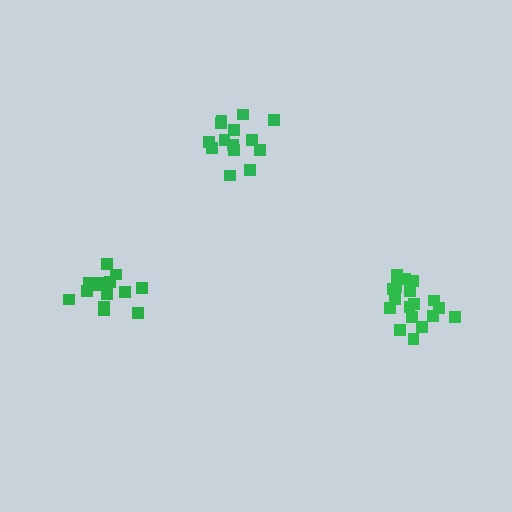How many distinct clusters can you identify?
There are 3 distinct clusters.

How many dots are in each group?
Group 1: 19 dots, Group 2: 14 dots, Group 3: 14 dots (47 total).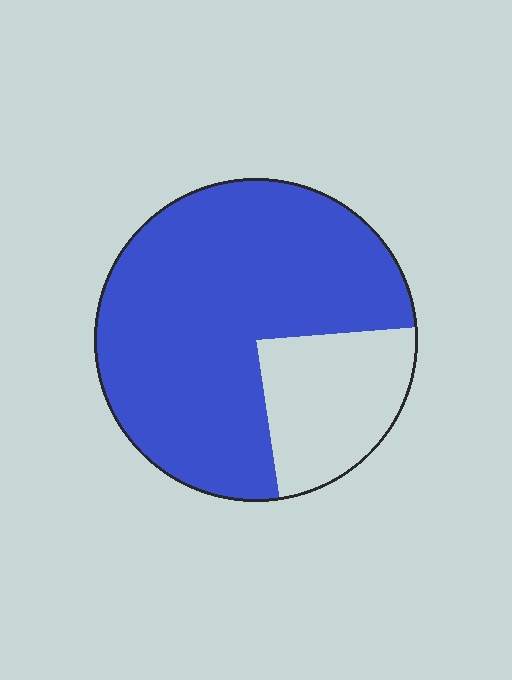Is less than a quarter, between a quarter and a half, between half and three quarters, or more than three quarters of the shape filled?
More than three quarters.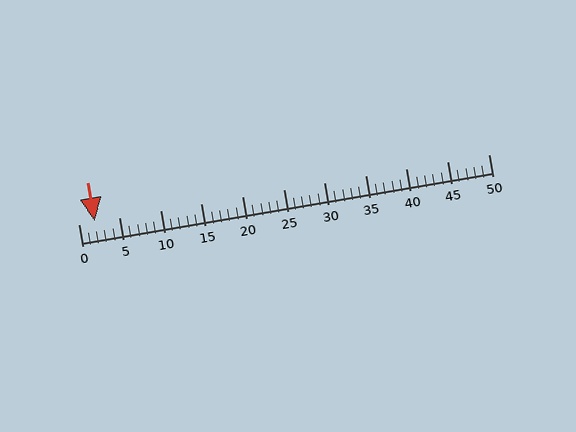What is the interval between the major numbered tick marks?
The major tick marks are spaced 5 units apart.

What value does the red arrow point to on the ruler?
The red arrow points to approximately 2.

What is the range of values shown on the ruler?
The ruler shows values from 0 to 50.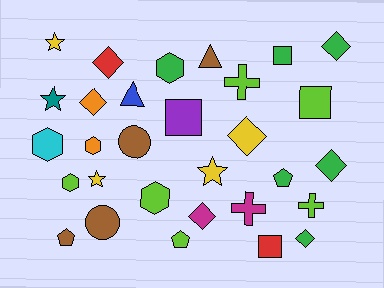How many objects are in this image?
There are 30 objects.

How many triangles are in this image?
There are 2 triangles.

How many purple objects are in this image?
There is 1 purple object.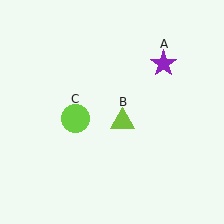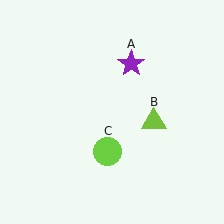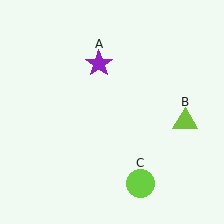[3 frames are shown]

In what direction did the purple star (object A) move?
The purple star (object A) moved left.